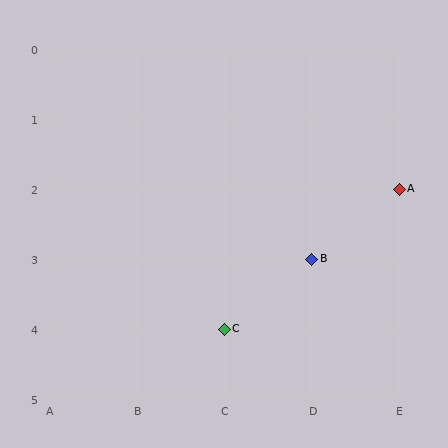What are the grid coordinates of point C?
Point C is at grid coordinates (C, 4).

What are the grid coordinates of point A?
Point A is at grid coordinates (E, 2).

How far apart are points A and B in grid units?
Points A and B are 1 column and 1 row apart (about 1.4 grid units diagonally).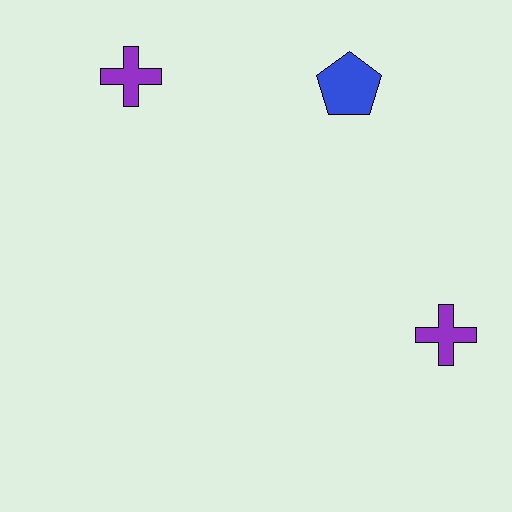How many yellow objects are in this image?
There are no yellow objects.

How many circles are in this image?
There are no circles.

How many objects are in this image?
There are 3 objects.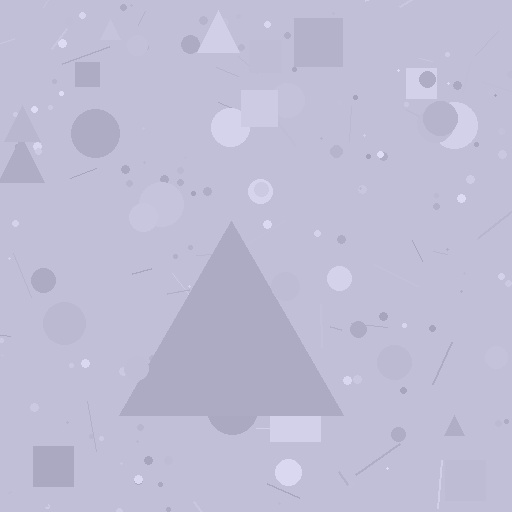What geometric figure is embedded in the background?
A triangle is embedded in the background.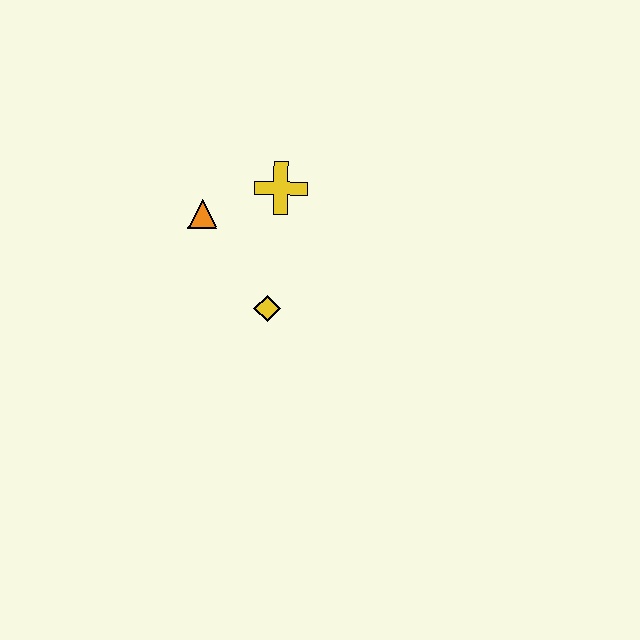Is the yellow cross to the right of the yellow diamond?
Yes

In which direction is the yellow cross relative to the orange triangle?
The yellow cross is to the right of the orange triangle.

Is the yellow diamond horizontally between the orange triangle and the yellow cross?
Yes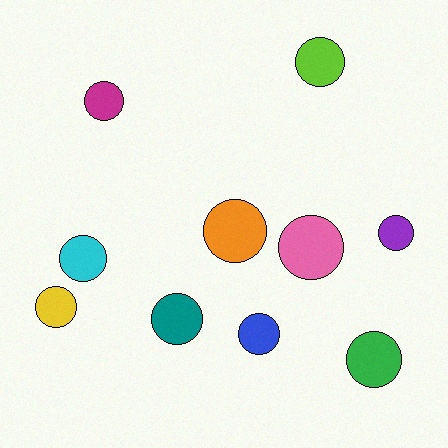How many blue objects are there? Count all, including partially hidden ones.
There is 1 blue object.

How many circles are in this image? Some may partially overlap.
There are 10 circles.